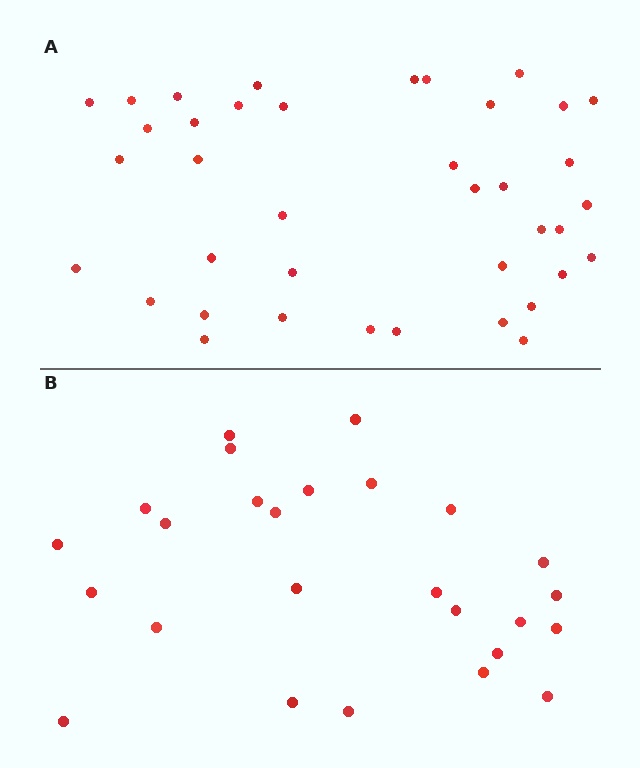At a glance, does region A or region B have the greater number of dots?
Region A (the top region) has more dots.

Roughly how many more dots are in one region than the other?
Region A has approximately 15 more dots than region B.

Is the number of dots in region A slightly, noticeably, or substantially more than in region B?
Region A has substantially more. The ratio is roughly 1.5 to 1.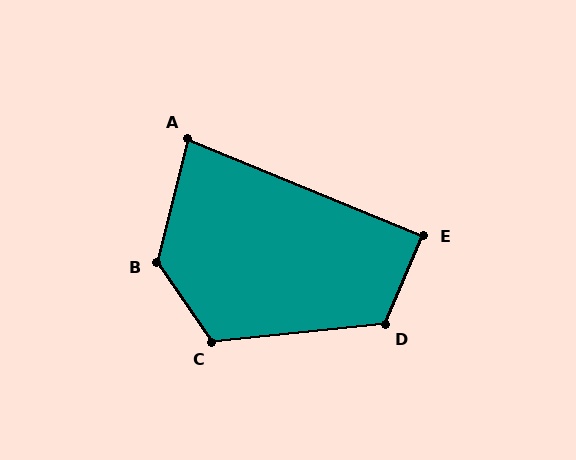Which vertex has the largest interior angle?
B, at approximately 131 degrees.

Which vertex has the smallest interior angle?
A, at approximately 82 degrees.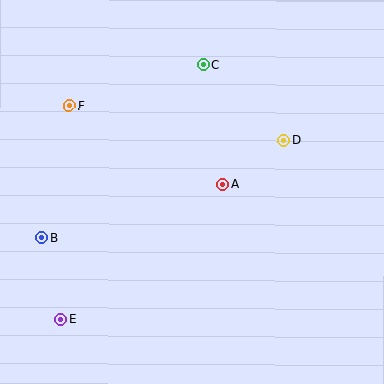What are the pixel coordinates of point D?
Point D is at (284, 140).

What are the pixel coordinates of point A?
Point A is at (223, 185).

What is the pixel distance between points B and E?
The distance between B and E is 84 pixels.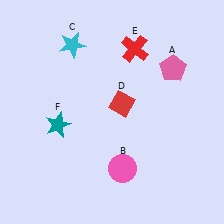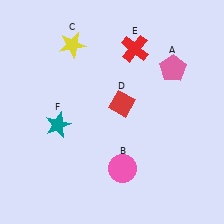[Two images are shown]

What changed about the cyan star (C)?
In Image 1, C is cyan. In Image 2, it changed to yellow.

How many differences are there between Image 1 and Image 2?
There is 1 difference between the two images.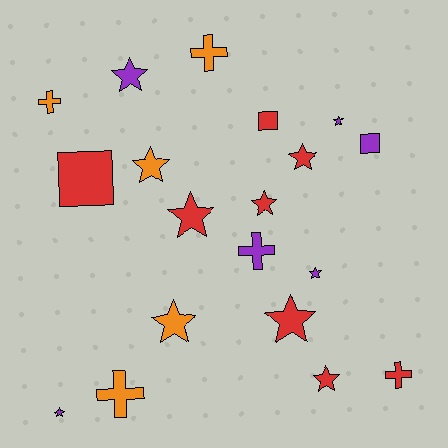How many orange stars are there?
There are 2 orange stars.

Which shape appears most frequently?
Star, with 11 objects.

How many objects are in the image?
There are 19 objects.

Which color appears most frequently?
Red, with 8 objects.